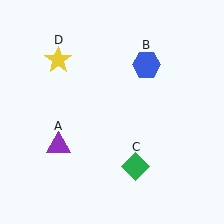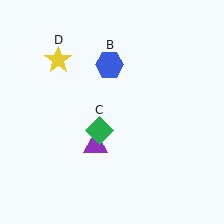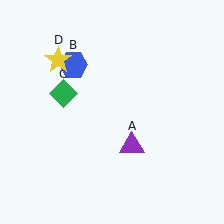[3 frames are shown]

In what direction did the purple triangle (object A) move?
The purple triangle (object A) moved right.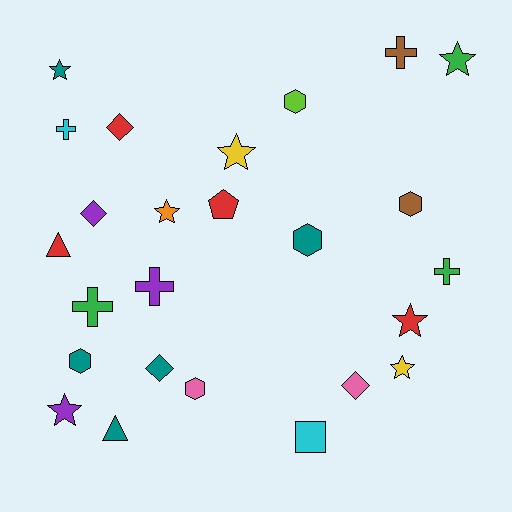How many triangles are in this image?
There are 2 triangles.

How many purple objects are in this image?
There are 3 purple objects.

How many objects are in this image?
There are 25 objects.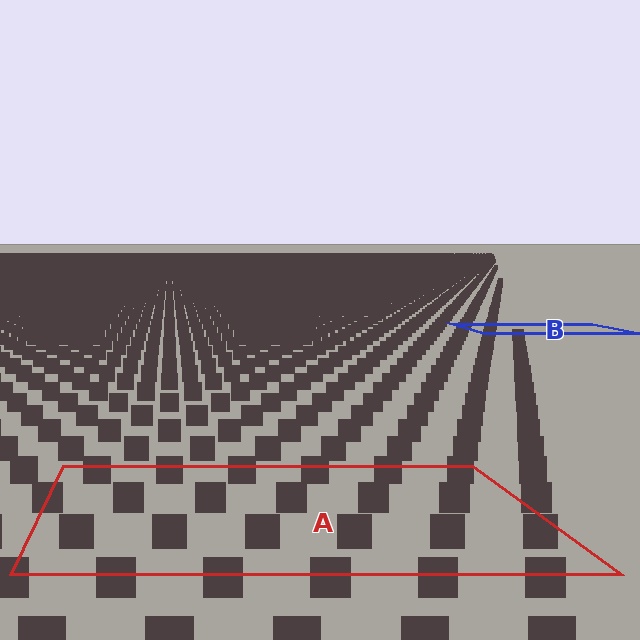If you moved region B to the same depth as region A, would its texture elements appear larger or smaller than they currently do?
They would appear larger. At a closer depth, the same texture elements are projected at a bigger on-screen size.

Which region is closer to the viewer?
Region A is closer. The texture elements there are larger and more spread out.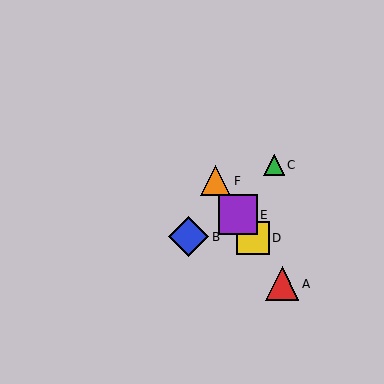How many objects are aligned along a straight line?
4 objects (A, D, E, F) are aligned along a straight line.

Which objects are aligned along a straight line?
Objects A, D, E, F are aligned along a straight line.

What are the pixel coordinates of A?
Object A is at (282, 284).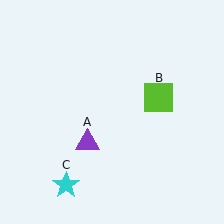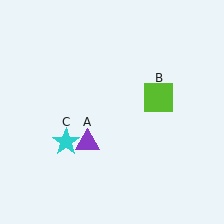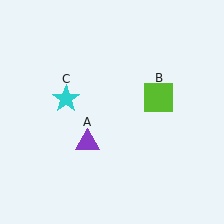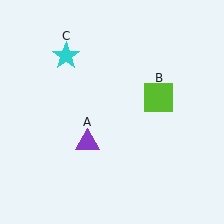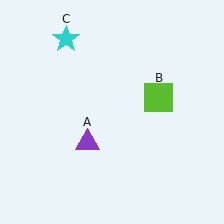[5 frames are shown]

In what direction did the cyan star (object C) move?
The cyan star (object C) moved up.